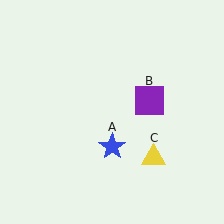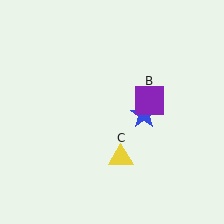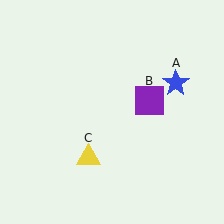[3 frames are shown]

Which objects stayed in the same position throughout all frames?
Purple square (object B) remained stationary.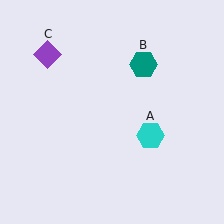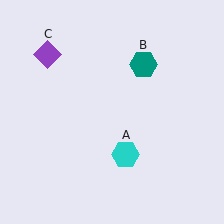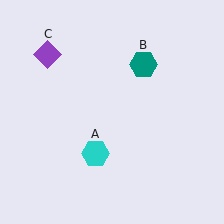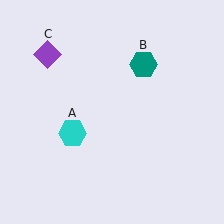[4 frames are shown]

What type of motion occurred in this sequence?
The cyan hexagon (object A) rotated clockwise around the center of the scene.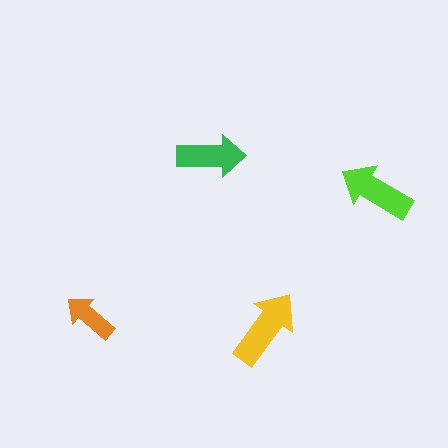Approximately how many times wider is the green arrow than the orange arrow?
About 1.5 times wider.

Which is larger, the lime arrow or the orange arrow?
The lime one.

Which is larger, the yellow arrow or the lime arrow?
The yellow one.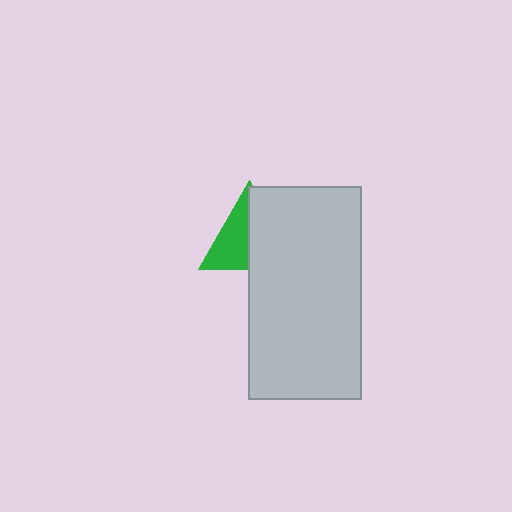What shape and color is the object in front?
The object in front is a light gray rectangle.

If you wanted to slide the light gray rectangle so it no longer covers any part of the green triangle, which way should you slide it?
Slide it right — that is the most direct way to separate the two shapes.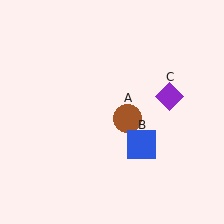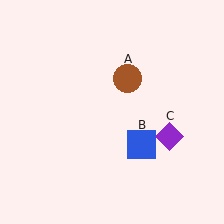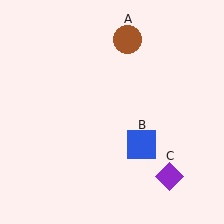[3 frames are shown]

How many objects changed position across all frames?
2 objects changed position: brown circle (object A), purple diamond (object C).